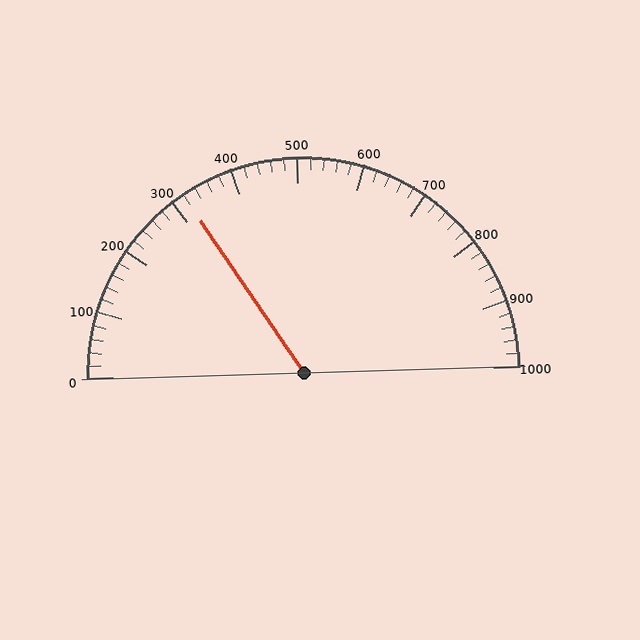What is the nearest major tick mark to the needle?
The nearest major tick mark is 300.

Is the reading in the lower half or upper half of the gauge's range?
The reading is in the lower half of the range (0 to 1000).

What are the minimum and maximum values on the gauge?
The gauge ranges from 0 to 1000.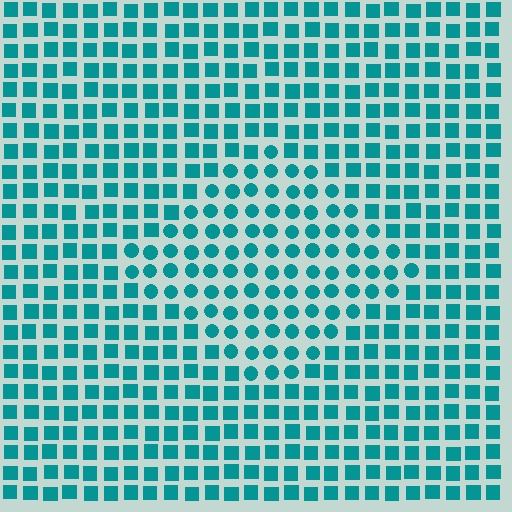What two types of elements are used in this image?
The image uses circles inside the diamond region and squares outside it.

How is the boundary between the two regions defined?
The boundary is defined by a change in element shape: circles inside vs. squares outside. All elements share the same color and spacing.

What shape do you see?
I see a diamond.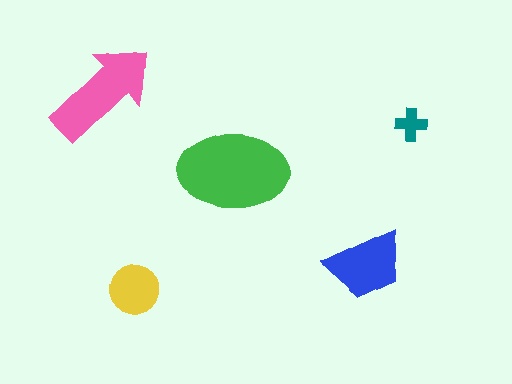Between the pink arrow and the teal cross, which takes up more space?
The pink arrow.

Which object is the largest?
The green ellipse.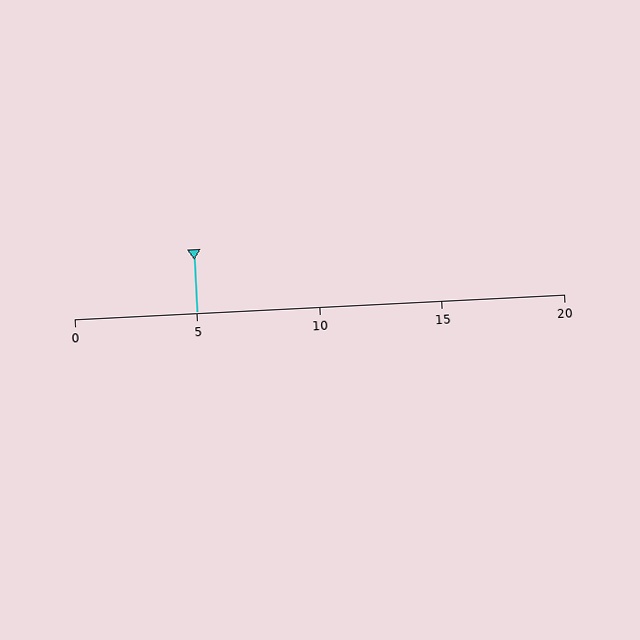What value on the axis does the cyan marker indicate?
The marker indicates approximately 5.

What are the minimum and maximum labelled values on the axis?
The axis runs from 0 to 20.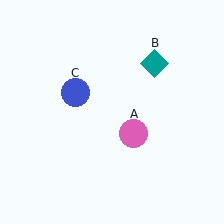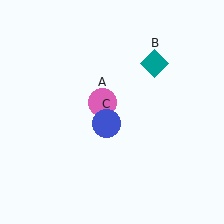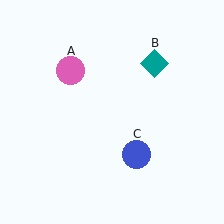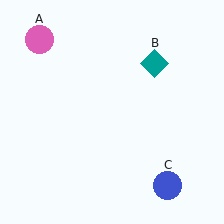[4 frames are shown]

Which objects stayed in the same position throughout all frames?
Teal diamond (object B) remained stationary.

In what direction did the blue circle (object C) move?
The blue circle (object C) moved down and to the right.